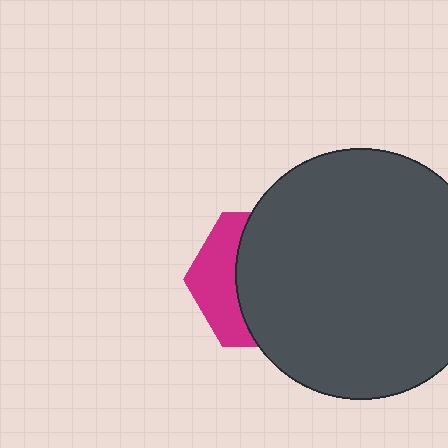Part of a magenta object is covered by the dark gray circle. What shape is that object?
It is a hexagon.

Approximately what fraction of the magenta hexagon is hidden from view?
Roughly 67% of the magenta hexagon is hidden behind the dark gray circle.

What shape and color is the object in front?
The object in front is a dark gray circle.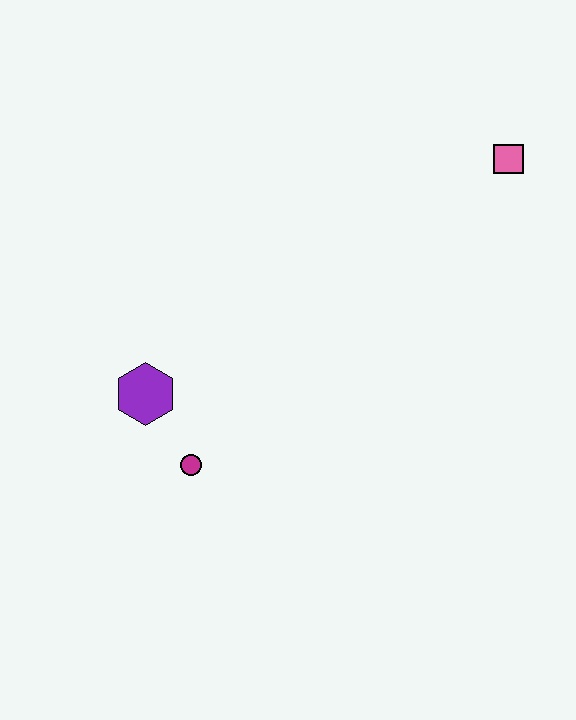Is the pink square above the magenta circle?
Yes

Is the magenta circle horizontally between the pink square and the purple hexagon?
Yes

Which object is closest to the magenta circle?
The purple hexagon is closest to the magenta circle.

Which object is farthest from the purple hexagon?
The pink square is farthest from the purple hexagon.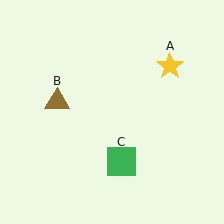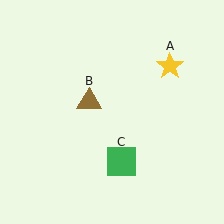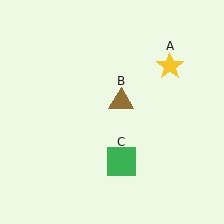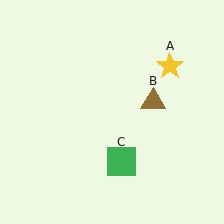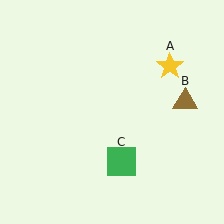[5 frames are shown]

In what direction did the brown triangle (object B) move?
The brown triangle (object B) moved right.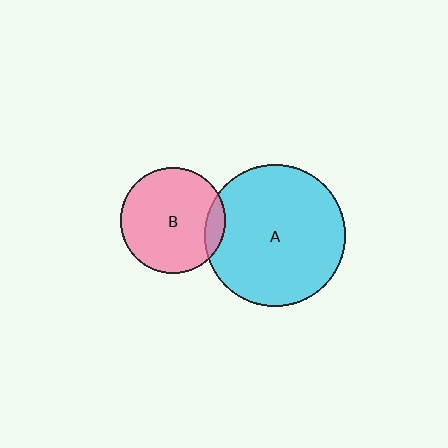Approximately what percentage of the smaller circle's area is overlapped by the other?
Approximately 10%.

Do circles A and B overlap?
Yes.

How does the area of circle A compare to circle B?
Approximately 1.8 times.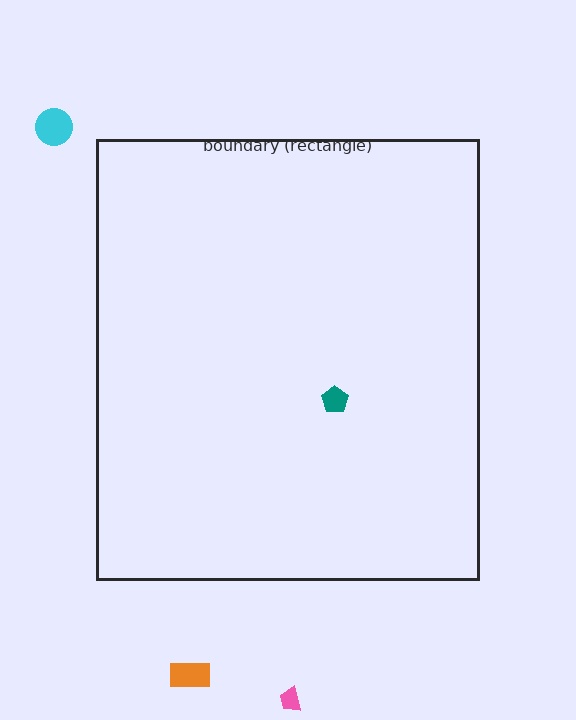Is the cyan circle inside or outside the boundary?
Outside.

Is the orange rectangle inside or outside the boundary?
Outside.